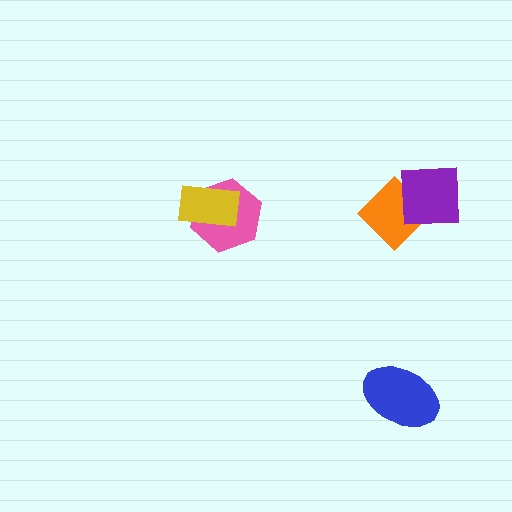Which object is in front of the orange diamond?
The purple square is in front of the orange diamond.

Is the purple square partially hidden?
No, no other shape covers it.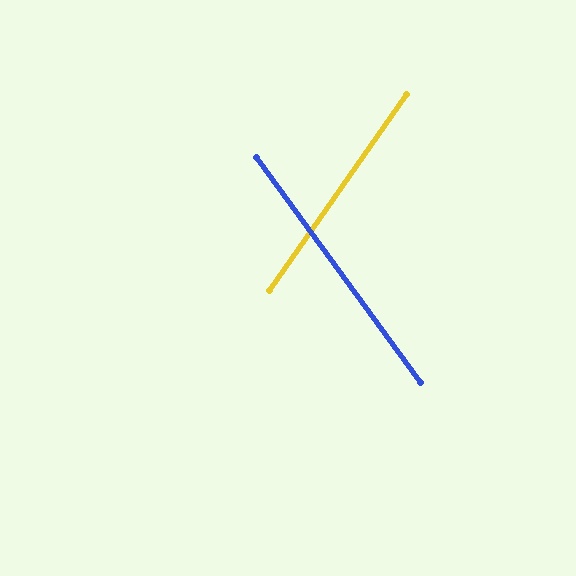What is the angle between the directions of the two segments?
Approximately 71 degrees.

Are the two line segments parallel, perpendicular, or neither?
Neither parallel nor perpendicular — they differ by about 71°.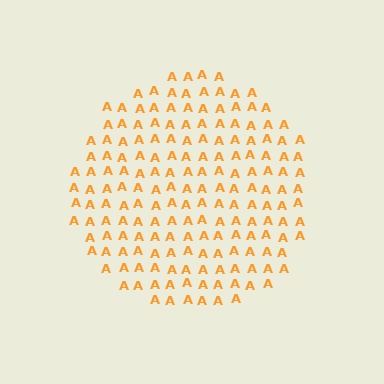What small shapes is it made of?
It is made of small letter A's.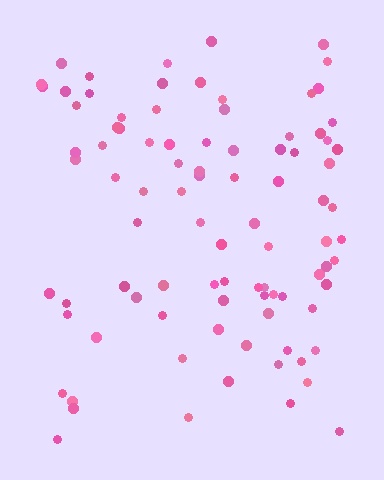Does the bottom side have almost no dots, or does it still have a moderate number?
Still a moderate number, just noticeably fewer than the top.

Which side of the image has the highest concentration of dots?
The top.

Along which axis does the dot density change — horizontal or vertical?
Vertical.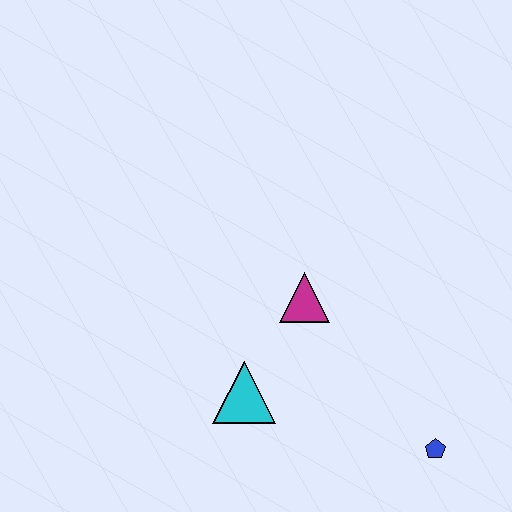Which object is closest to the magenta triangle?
The cyan triangle is closest to the magenta triangle.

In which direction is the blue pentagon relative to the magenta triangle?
The blue pentagon is below the magenta triangle.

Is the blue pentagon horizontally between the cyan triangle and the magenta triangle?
No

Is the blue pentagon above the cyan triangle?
No